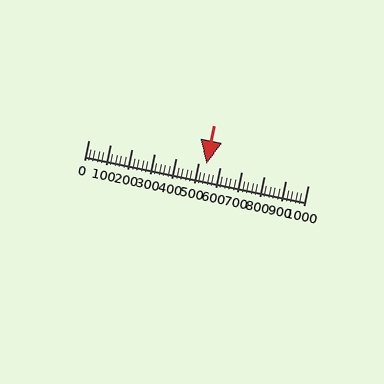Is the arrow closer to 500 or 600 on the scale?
The arrow is closer to 500.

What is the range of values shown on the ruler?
The ruler shows values from 0 to 1000.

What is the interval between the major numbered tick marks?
The major tick marks are spaced 100 units apart.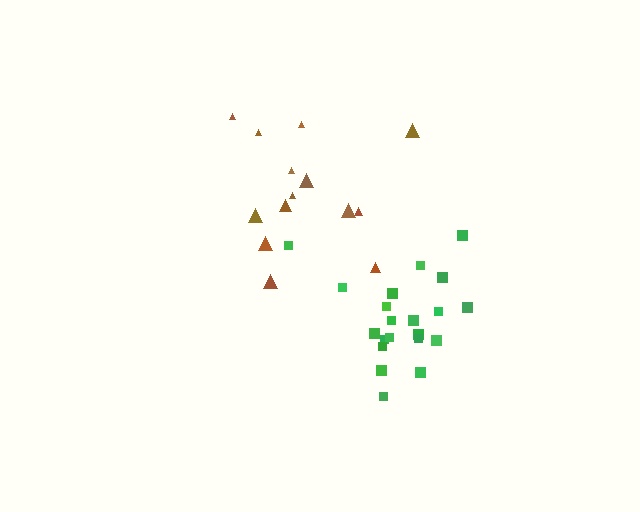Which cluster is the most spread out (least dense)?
Brown.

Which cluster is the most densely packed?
Green.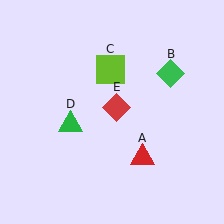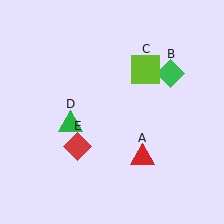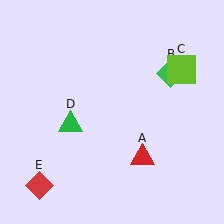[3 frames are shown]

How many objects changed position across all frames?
2 objects changed position: lime square (object C), red diamond (object E).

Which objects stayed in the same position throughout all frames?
Red triangle (object A) and green diamond (object B) and green triangle (object D) remained stationary.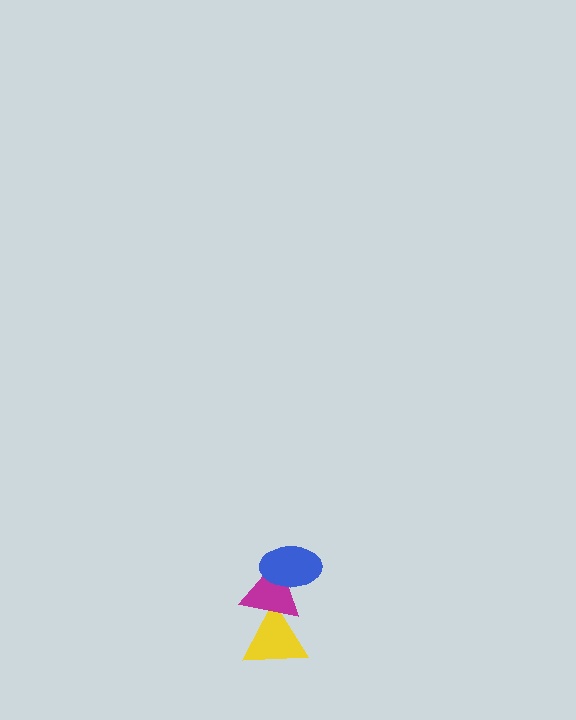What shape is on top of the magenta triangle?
The blue ellipse is on top of the magenta triangle.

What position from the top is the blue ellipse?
The blue ellipse is 1st from the top.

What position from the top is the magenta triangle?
The magenta triangle is 2nd from the top.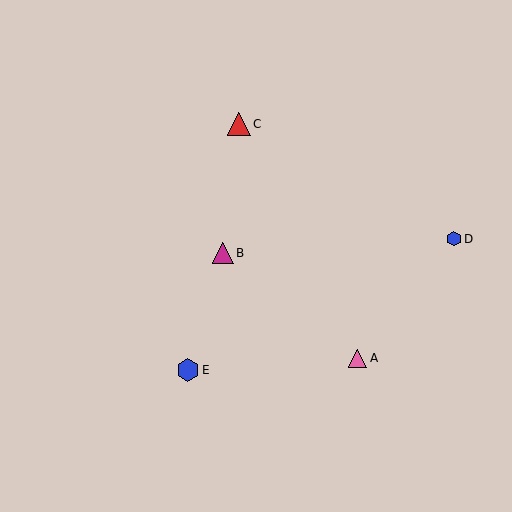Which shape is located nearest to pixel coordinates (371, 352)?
The pink triangle (labeled A) at (358, 358) is nearest to that location.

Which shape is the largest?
The red triangle (labeled C) is the largest.